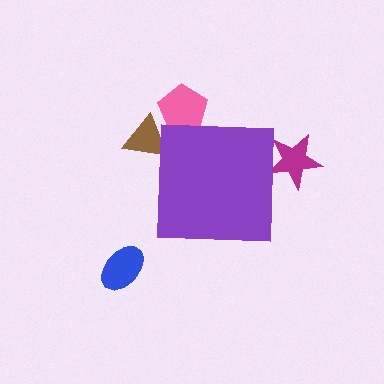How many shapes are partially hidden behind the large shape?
3 shapes are partially hidden.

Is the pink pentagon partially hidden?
Yes, the pink pentagon is partially hidden behind the purple square.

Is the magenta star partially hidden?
Yes, the magenta star is partially hidden behind the purple square.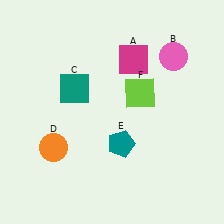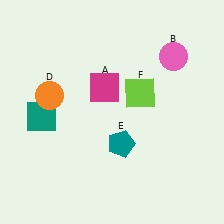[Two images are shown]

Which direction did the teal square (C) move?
The teal square (C) moved left.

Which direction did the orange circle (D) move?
The orange circle (D) moved up.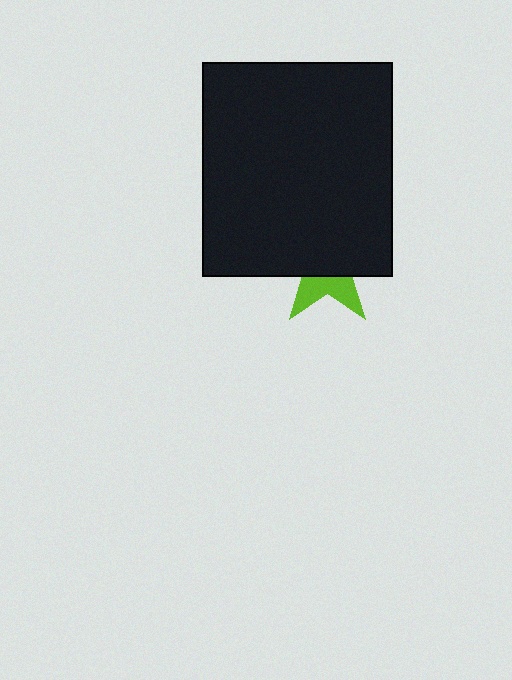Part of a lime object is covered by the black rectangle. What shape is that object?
It is a star.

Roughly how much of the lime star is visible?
A small part of it is visible (roughly 35%).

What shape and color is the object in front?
The object in front is a black rectangle.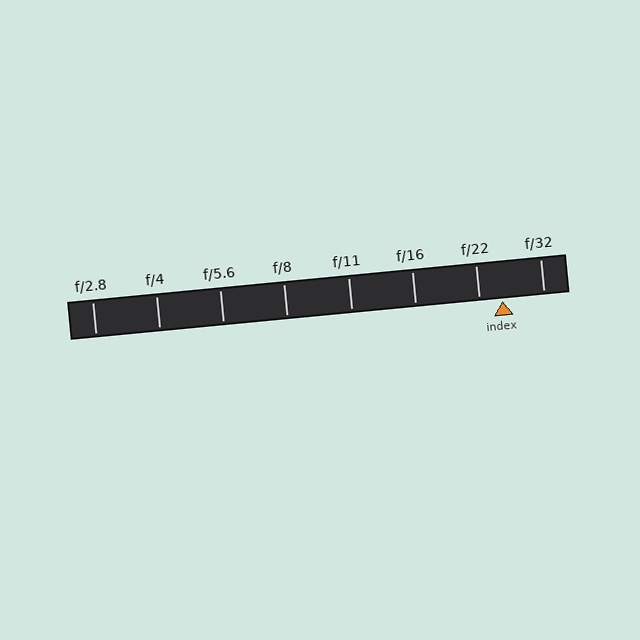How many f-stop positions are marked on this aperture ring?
There are 8 f-stop positions marked.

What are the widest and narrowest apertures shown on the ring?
The widest aperture shown is f/2.8 and the narrowest is f/32.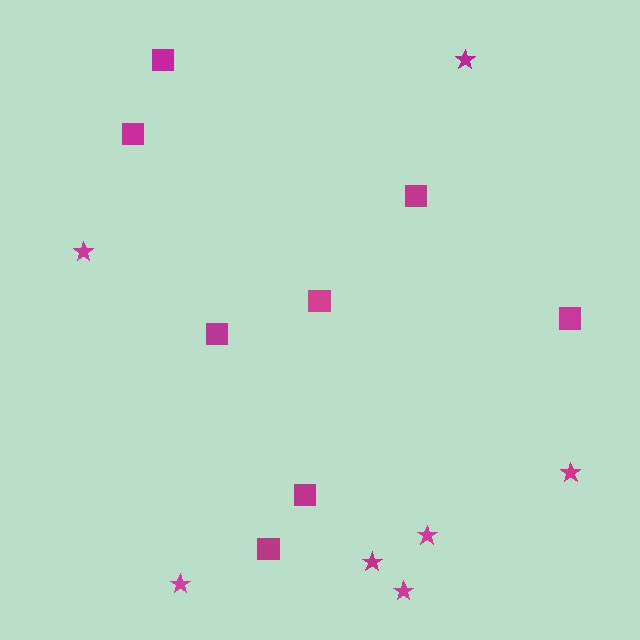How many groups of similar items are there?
There are 2 groups: one group of stars (7) and one group of squares (8).